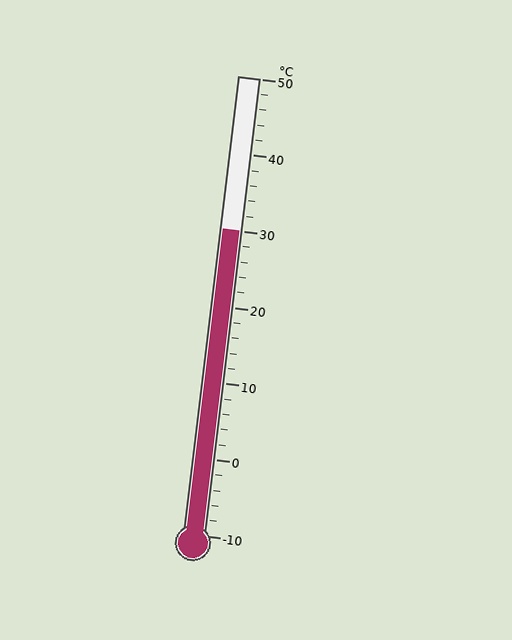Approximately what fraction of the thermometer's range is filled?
The thermometer is filled to approximately 65% of its range.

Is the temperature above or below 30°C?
The temperature is at 30°C.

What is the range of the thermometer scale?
The thermometer scale ranges from -10°C to 50°C.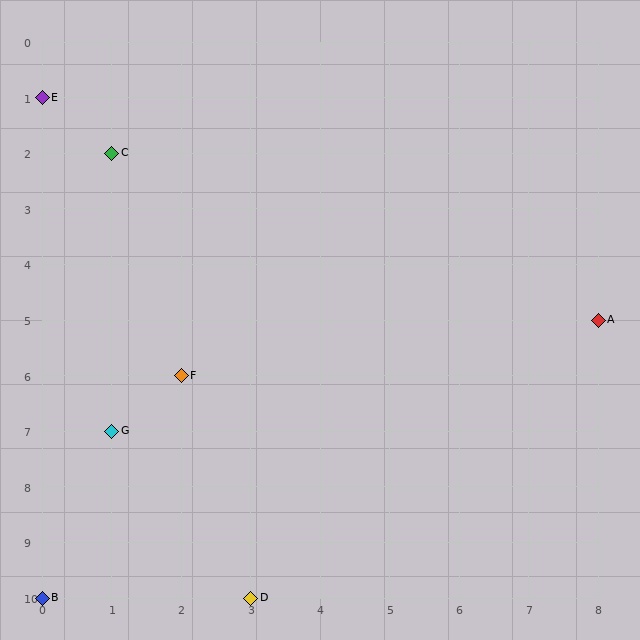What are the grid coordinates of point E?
Point E is at grid coordinates (0, 1).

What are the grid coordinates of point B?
Point B is at grid coordinates (0, 10).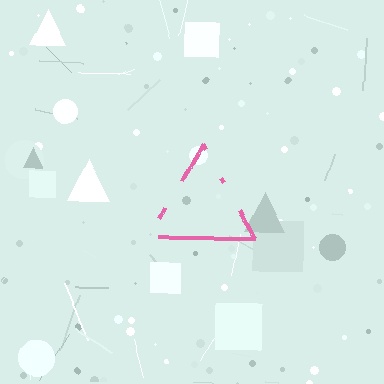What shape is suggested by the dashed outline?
The dashed outline suggests a triangle.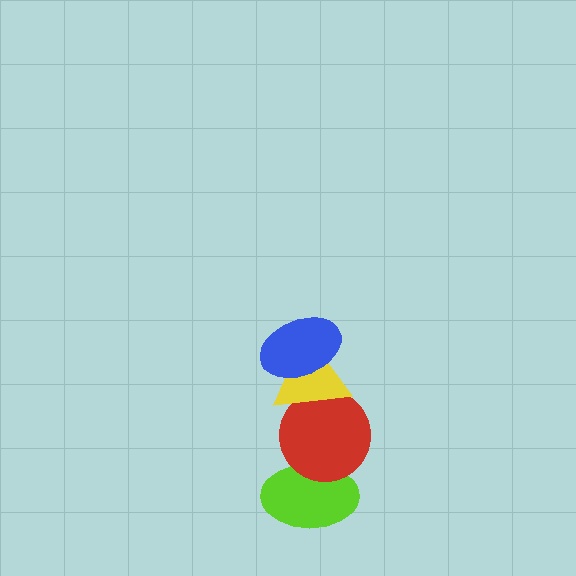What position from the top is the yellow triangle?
The yellow triangle is 2nd from the top.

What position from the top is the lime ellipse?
The lime ellipse is 4th from the top.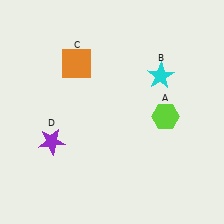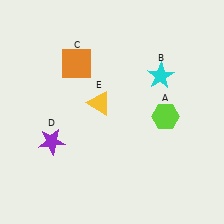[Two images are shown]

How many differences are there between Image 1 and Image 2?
There is 1 difference between the two images.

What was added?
A yellow triangle (E) was added in Image 2.